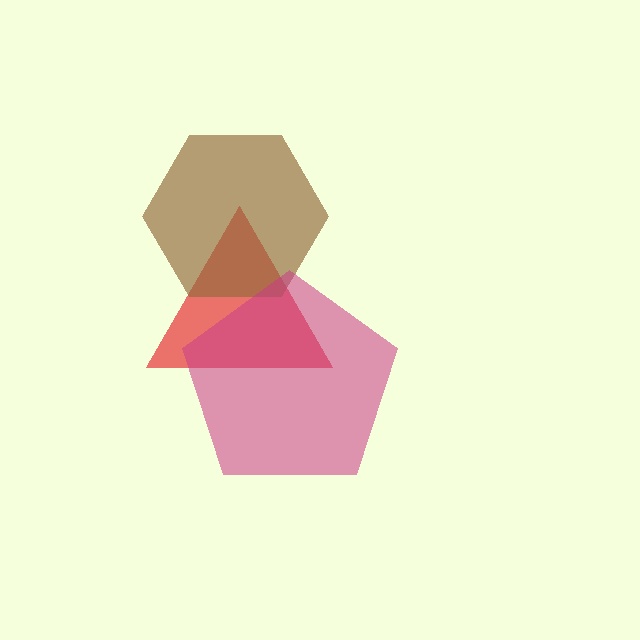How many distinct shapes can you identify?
There are 3 distinct shapes: a red triangle, a brown hexagon, a magenta pentagon.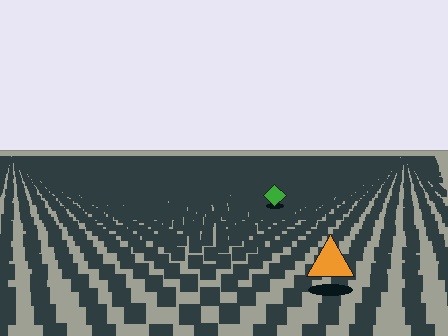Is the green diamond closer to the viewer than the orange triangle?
No. The orange triangle is closer — you can tell from the texture gradient: the ground texture is coarser near it.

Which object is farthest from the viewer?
The green diamond is farthest from the viewer. It appears smaller and the ground texture around it is denser.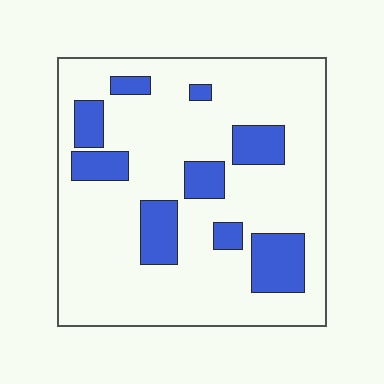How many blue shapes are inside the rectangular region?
9.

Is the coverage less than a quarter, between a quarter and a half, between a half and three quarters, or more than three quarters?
Less than a quarter.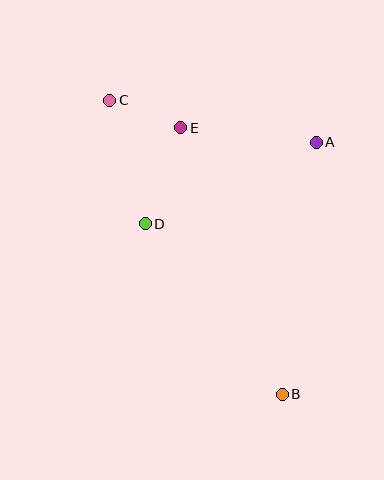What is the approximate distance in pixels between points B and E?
The distance between B and E is approximately 285 pixels.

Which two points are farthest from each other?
Points B and C are farthest from each other.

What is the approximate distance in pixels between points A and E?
The distance between A and E is approximately 136 pixels.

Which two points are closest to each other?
Points C and E are closest to each other.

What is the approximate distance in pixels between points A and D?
The distance between A and D is approximately 189 pixels.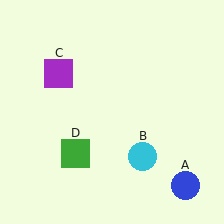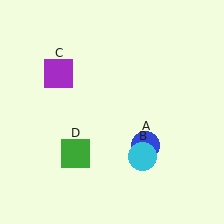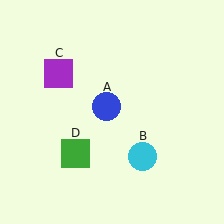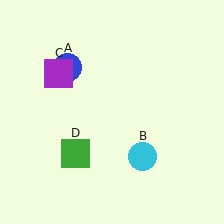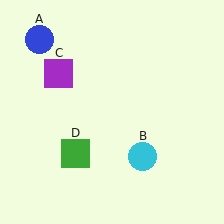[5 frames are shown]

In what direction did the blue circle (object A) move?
The blue circle (object A) moved up and to the left.